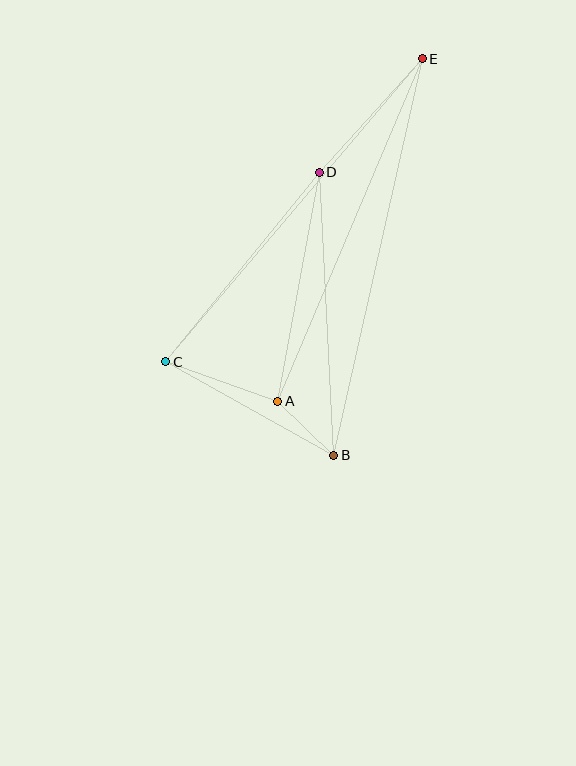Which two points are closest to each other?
Points A and B are closest to each other.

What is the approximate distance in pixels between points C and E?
The distance between C and E is approximately 397 pixels.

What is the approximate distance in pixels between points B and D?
The distance between B and D is approximately 284 pixels.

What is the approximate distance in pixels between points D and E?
The distance between D and E is approximately 153 pixels.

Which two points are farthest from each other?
Points B and E are farthest from each other.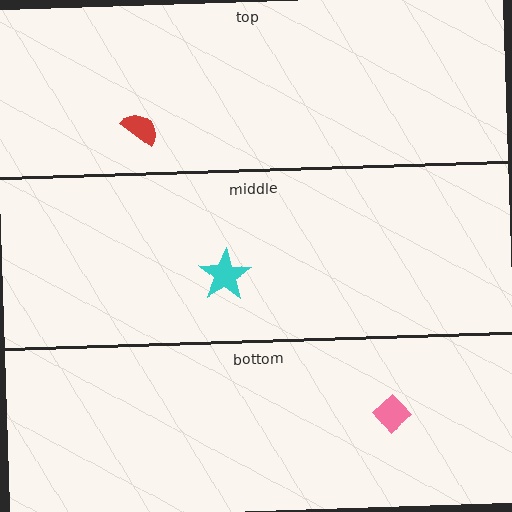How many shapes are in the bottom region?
1.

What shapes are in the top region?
The red semicircle.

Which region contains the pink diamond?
The bottom region.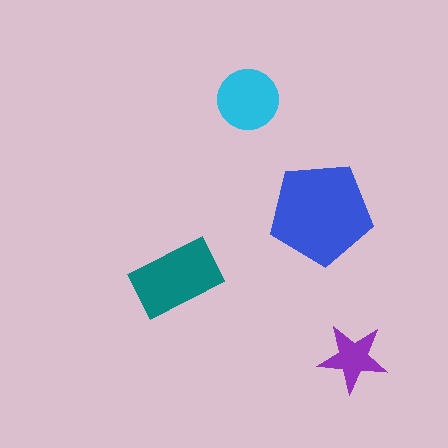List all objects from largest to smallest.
The blue pentagon, the teal rectangle, the cyan circle, the purple star.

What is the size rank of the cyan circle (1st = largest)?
3rd.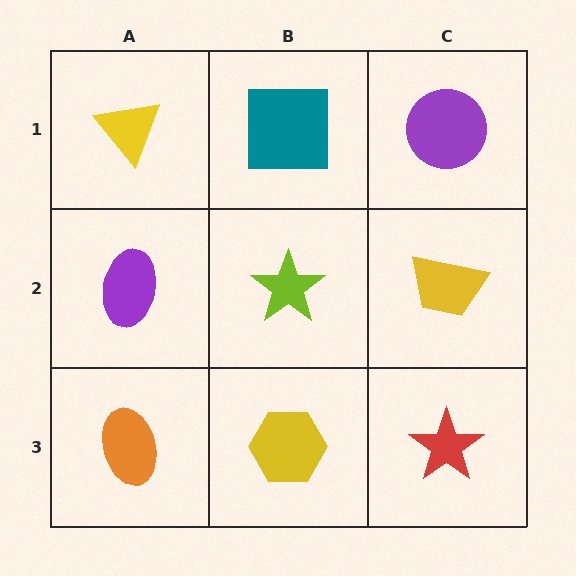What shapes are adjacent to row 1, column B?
A lime star (row 2, column B), a yellow triangle (row 1, column A), a purple circle (row 1, column C).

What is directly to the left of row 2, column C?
A lime star.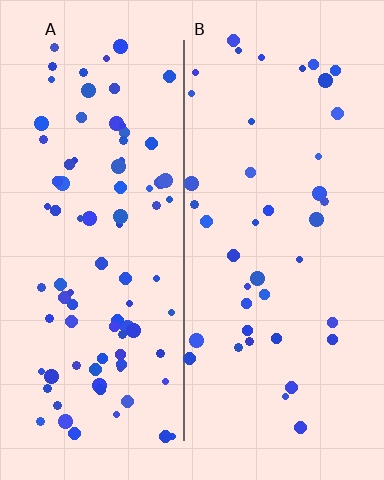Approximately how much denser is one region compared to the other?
Approximately 2.2× — region A over region B.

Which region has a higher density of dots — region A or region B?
A (the left).